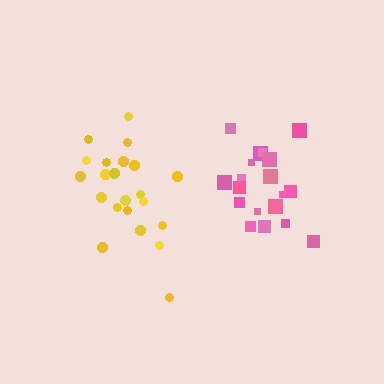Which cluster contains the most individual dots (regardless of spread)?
Yellow (22).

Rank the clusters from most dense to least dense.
pink, yellow.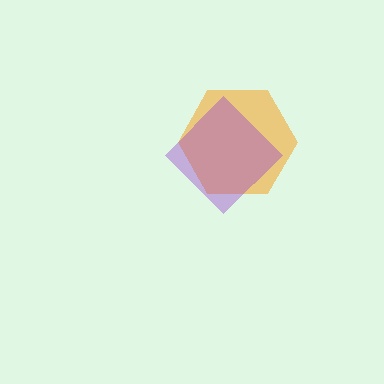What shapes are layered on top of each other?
The layered shapes are: an orange hexagon, a purple diamond.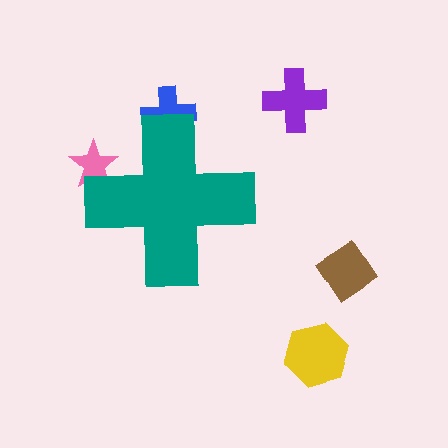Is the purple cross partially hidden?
No, the purple cross is fully visible.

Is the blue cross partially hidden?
Yes, the blue cross is partially hidden behind the teal cross.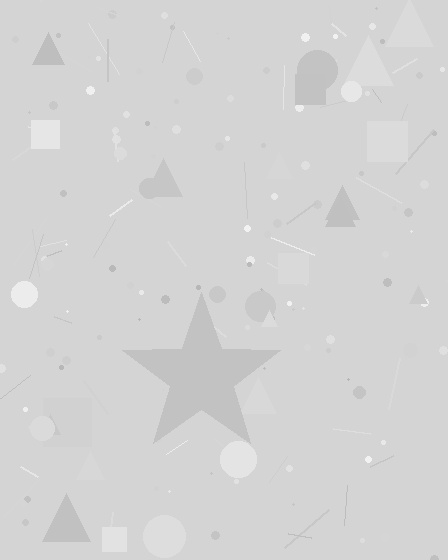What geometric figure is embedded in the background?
A star is embedded in the background.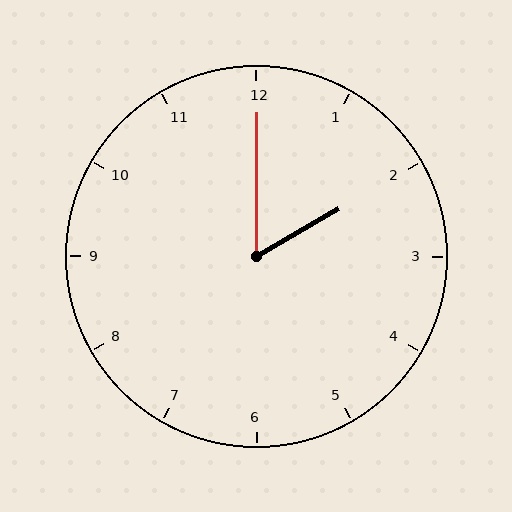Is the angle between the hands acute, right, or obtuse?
It is acute.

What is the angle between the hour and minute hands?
Approximately 60 degrees.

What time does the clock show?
2:00.